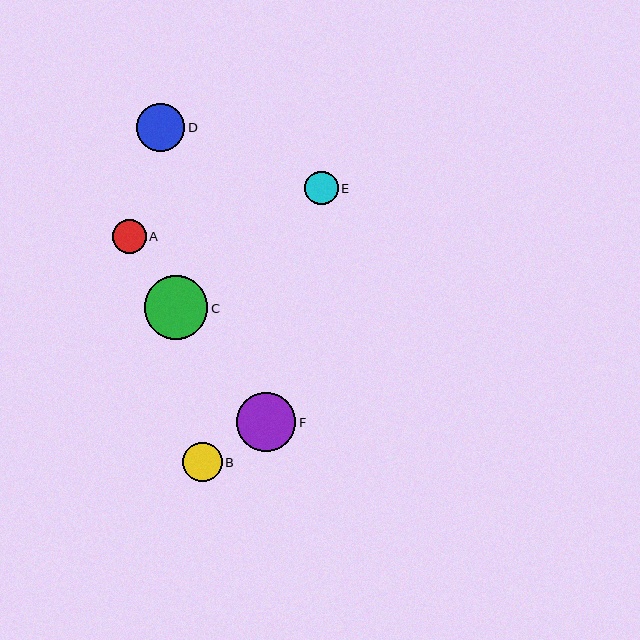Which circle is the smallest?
Circle A is the smallest with a size of approximately 34 pixels.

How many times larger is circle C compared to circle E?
Circle C is approximately 1.9 times the size of circle E.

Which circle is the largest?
Circle C is the largest with a size of approximately 64 pixels.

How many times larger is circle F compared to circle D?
Circle F is approximately 1.2 times the size of circle D.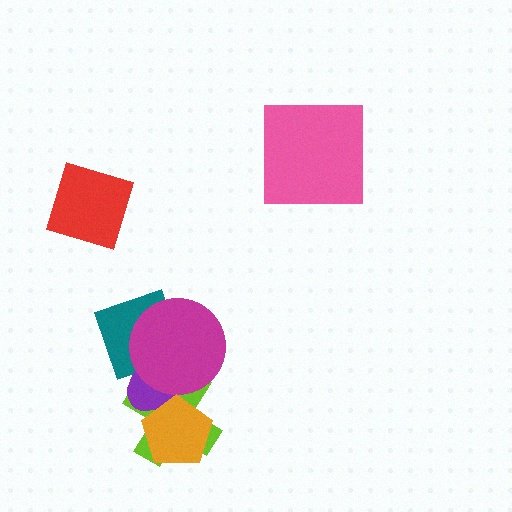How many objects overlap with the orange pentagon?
2 objects overlap with the orange pentagon.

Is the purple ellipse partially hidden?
Yes, it is partially covered by another shape.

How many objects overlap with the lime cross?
4 objects overlap with the lime cross.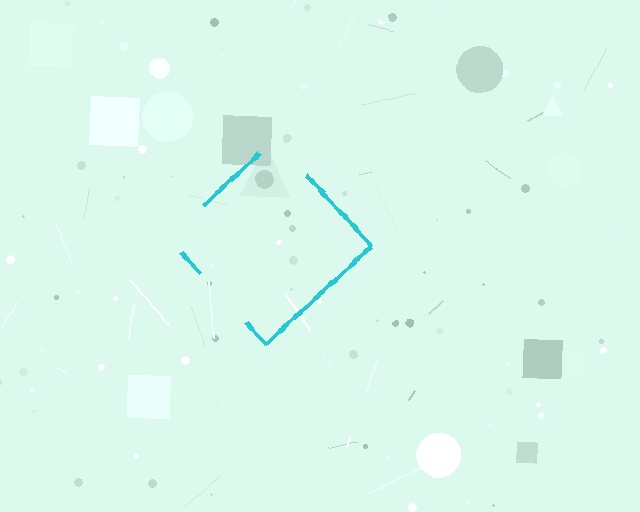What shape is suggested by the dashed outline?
The dashed outline suggests a diamond.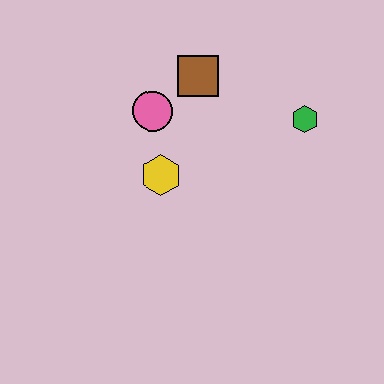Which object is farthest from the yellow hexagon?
The green hexagon is farthest from the yellow hexagon.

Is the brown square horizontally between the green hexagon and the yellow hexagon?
Yes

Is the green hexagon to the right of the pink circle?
Yes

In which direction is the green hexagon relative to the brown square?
The green hexagon is to the right of the brown square.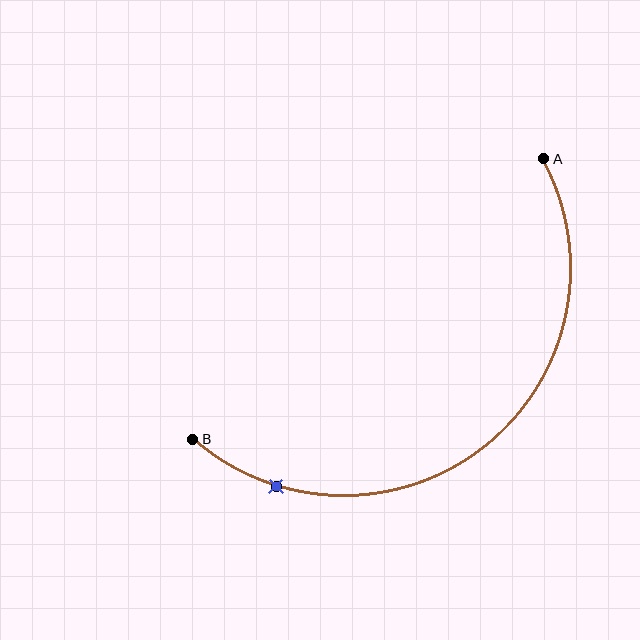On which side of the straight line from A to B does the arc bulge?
The arc bulges below and to the right of the straight line connecting A and B.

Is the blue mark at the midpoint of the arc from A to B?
No. The blue mark lies on the arc but is closer to endpoint B. The arc midpoint would be at the point on the curve equidistant along the arc from both A and B.